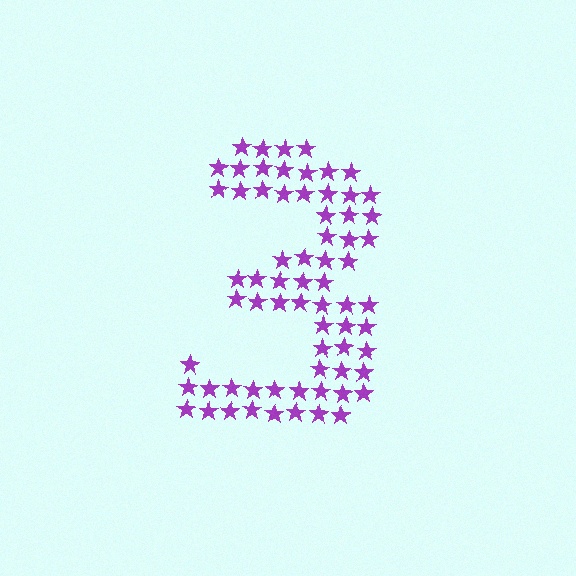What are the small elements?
The small elements are stars.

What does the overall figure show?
The overall figure shows the digit 3.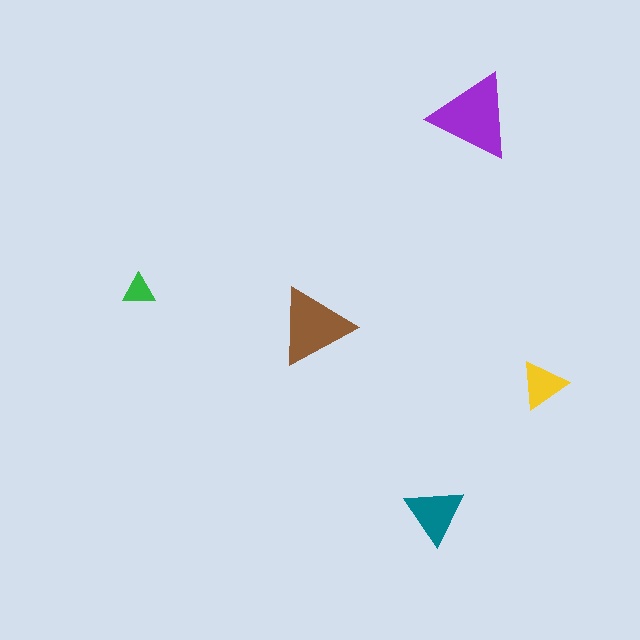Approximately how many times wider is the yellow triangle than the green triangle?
About 1.5 times wider.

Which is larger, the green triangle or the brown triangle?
The brown one.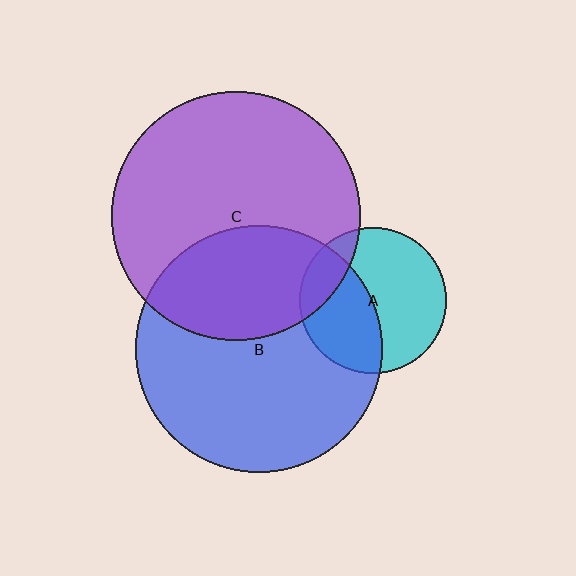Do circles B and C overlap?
Yes.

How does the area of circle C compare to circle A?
Approximately 2.9 times.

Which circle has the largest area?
Circle C (purple).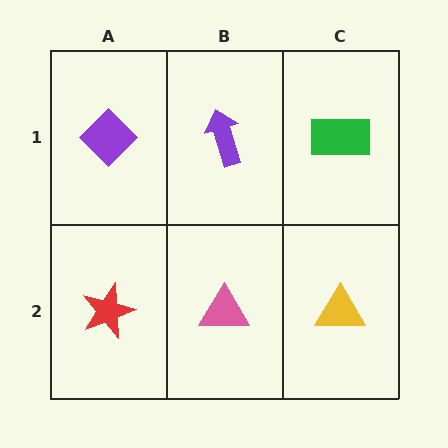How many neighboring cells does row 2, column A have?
2.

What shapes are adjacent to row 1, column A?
A red star (row 2, column A), a purple arrow (row 1, column B).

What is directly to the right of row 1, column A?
A purple arrow.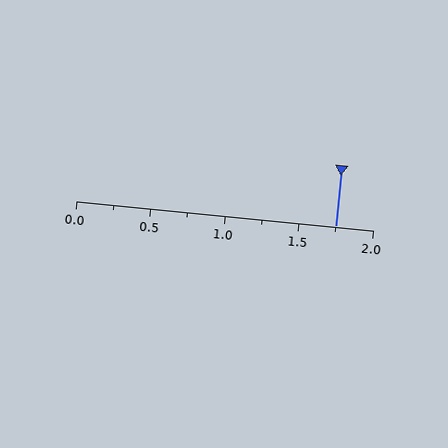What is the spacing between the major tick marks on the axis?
The major ticks are spaced 0.5 apart.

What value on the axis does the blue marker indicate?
The marker indicates approximately 1.75.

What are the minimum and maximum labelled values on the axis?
The axis runs from 0.0 to 2.0.